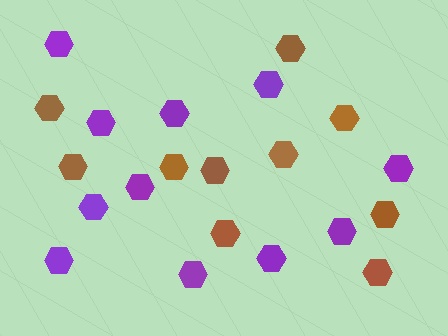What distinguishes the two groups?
There are 2 groups: one group of brown hexagons (10) and one group of purple hexagons (11).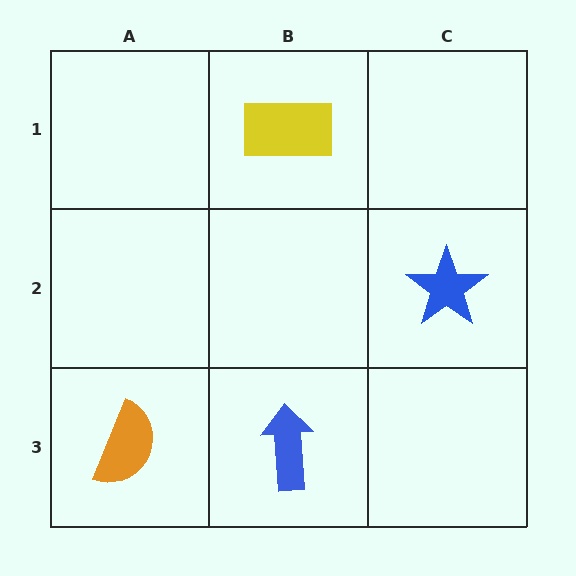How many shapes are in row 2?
1 shape.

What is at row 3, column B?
A blue arrow.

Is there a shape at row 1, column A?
No, that cell is empty.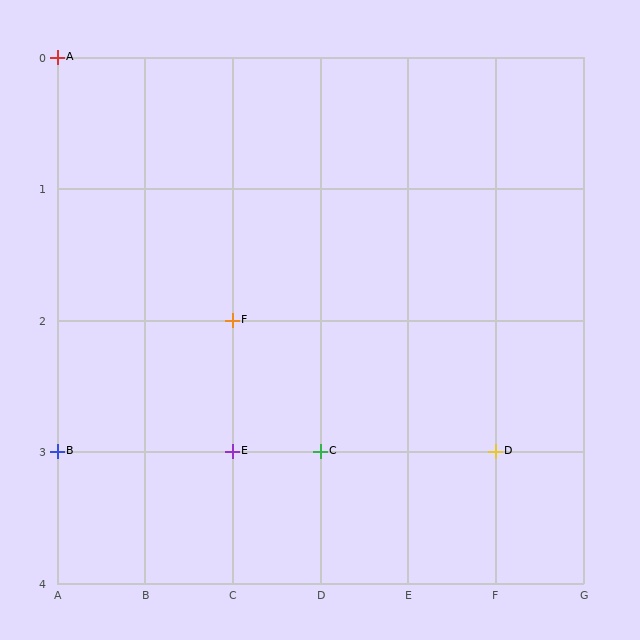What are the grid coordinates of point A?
Point A is at grid coordinates (A, 0).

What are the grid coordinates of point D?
Point D is at grid coordinates (F, 3).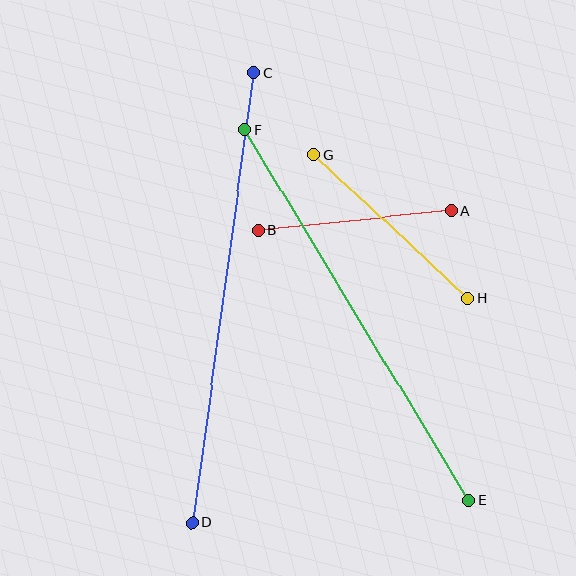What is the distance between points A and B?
The distance is approximately 194 pixels.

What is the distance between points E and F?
The distance is approximately 433 pixels.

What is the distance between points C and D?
The distance is approximately 454 pixels.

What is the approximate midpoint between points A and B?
The midpoint is at approximately (354, 221) pixels.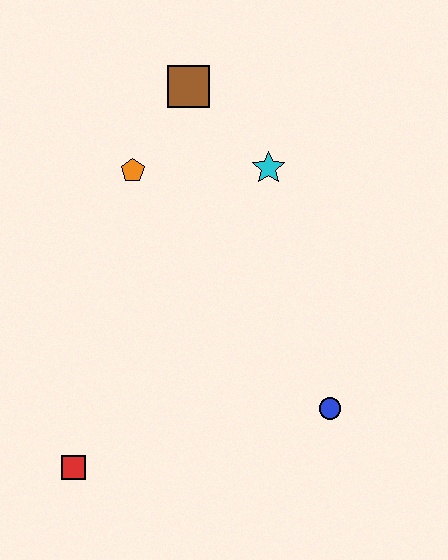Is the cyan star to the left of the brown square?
No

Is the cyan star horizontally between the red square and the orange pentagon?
No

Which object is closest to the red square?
The blue circle is closest to the red square.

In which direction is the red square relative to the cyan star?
The red square is below the cyan star.